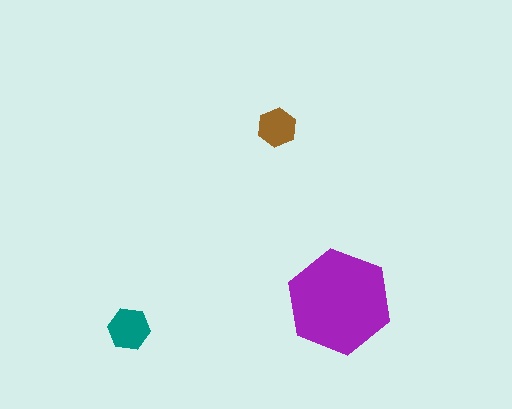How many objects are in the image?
There are 3 objects in the image.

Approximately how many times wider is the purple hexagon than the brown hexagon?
About 2.5 times wider.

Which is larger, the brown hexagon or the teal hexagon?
The teal one.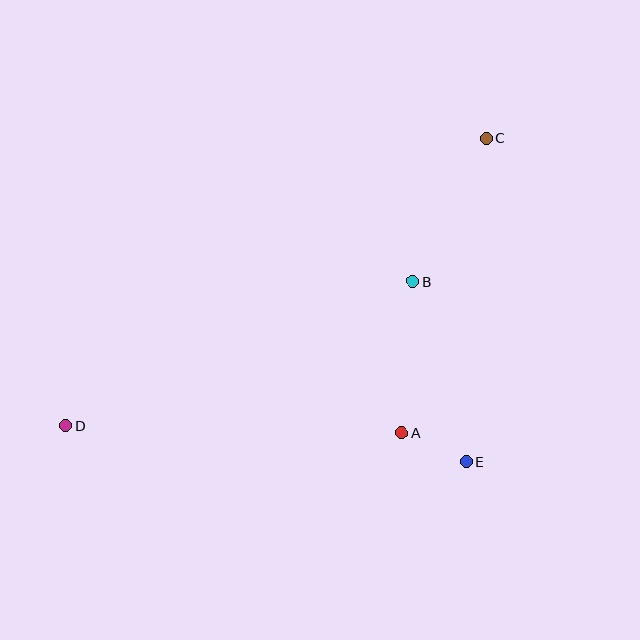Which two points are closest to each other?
Points A and E are closest to each other.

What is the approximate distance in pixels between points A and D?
The distance between A and D is approximately 336 pixels.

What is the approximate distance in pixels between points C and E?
The distance between C and E is approximately 324 pixels.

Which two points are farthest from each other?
Points C and D are farthest from each other.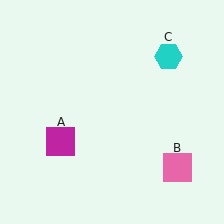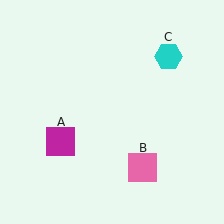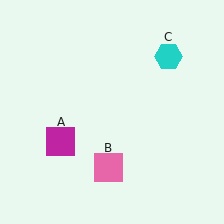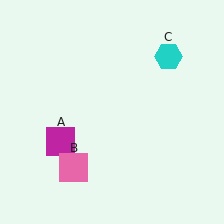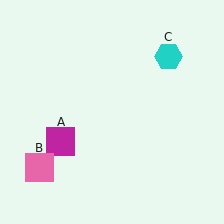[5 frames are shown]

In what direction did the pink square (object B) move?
The pink square (object B) moved left.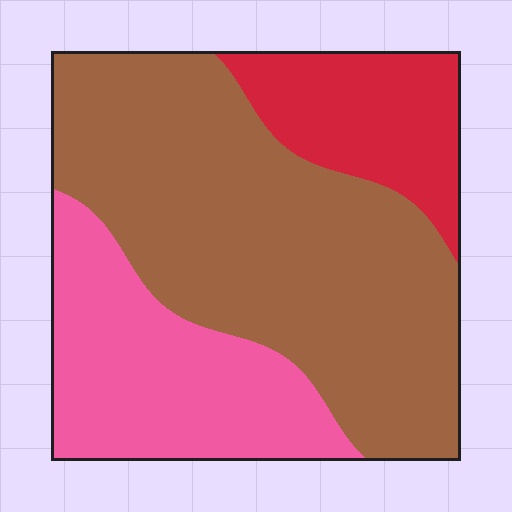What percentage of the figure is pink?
Pink takes up about one quarter (1/4) of the figure.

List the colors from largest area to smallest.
From largest to smallest: brown, pink, red.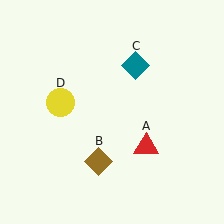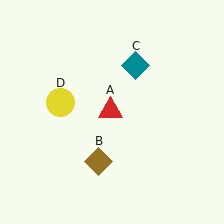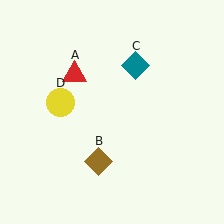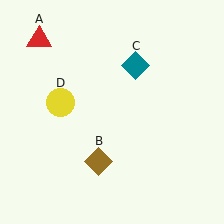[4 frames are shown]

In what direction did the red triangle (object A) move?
The red triangle (object A) moved up and to the left.